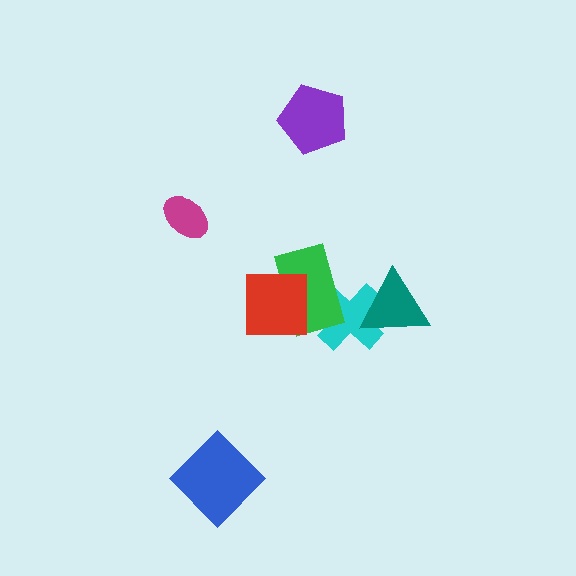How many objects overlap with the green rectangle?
2 objects overlap with the green rectangle.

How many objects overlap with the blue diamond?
0 objects overlap with the blue diamond.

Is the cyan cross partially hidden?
Yes, it is partially covered by another shape.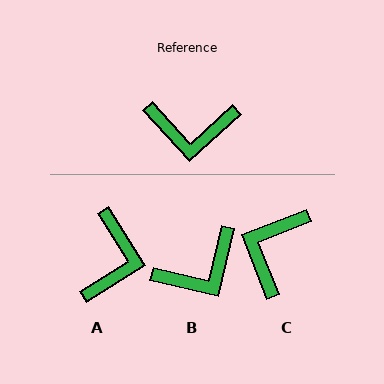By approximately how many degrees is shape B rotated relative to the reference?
Approximately 34 degrees counter-clockwise.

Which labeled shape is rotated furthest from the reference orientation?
C, about 111 degrees away.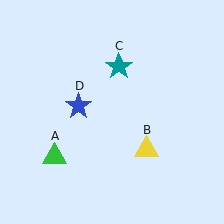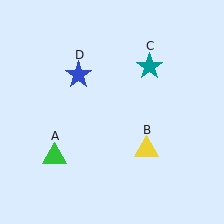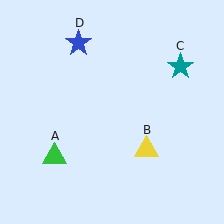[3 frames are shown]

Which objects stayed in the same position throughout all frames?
Green triangle (object A) and yellow triangle (object B) remained stationary.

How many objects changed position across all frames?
2 objects changed position: teal star (object C), blue star (object D).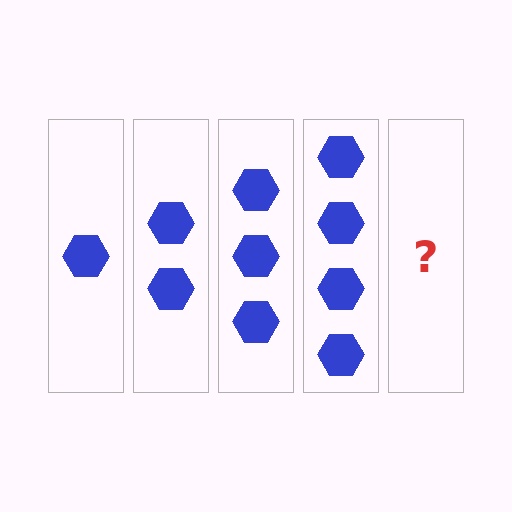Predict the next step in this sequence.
The next step is 5 hexagons.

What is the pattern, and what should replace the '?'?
The pattern is that each step adds one more hexagon. The '?' should be 5 hexagons.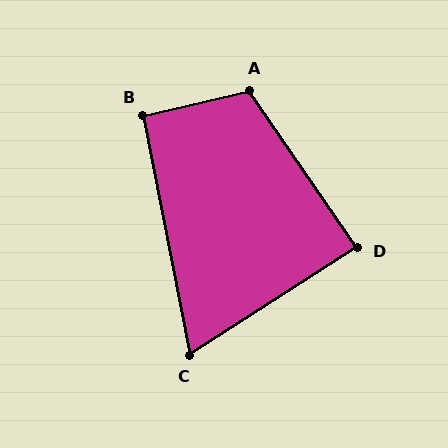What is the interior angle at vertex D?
Approximately 88 degrees (approximately right).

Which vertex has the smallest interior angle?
C, at approximately 68 degrees.